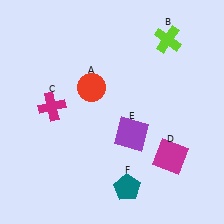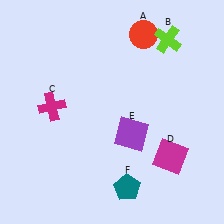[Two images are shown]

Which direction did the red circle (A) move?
The red circle (A) moved up.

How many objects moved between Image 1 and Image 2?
1 object moved between the two images.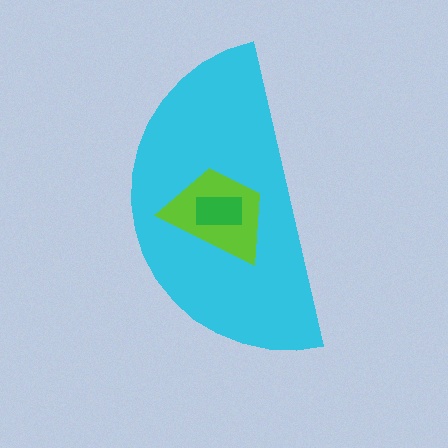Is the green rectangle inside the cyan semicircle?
Yes.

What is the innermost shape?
The green rectangle.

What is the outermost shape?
The cyan semicircle.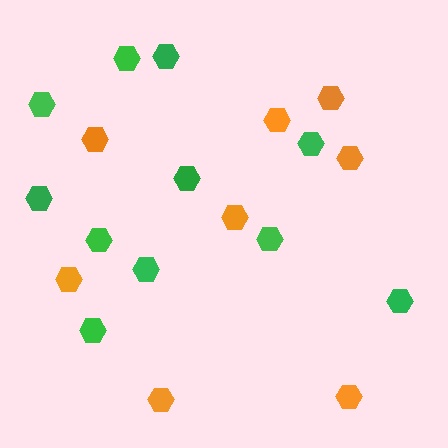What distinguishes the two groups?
There are 2 groups: one group of orange hexagons (8) and one group of green hexagons (11).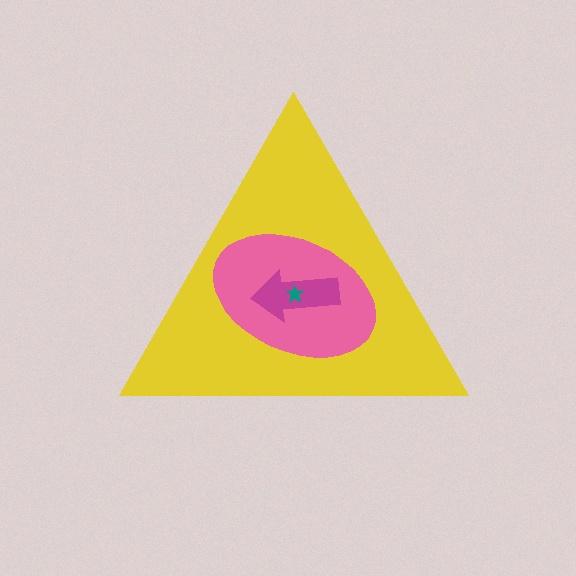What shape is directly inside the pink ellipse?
The magenta arrow.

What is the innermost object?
The teal star.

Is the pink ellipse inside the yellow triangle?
Yes.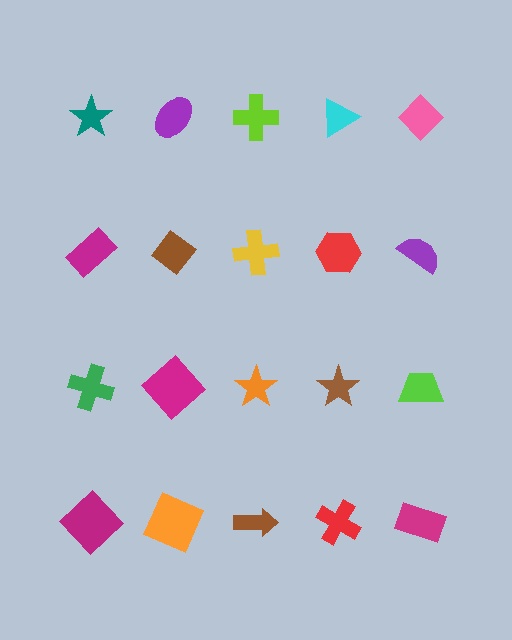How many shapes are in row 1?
5 shapes.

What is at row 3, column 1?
A green cross.